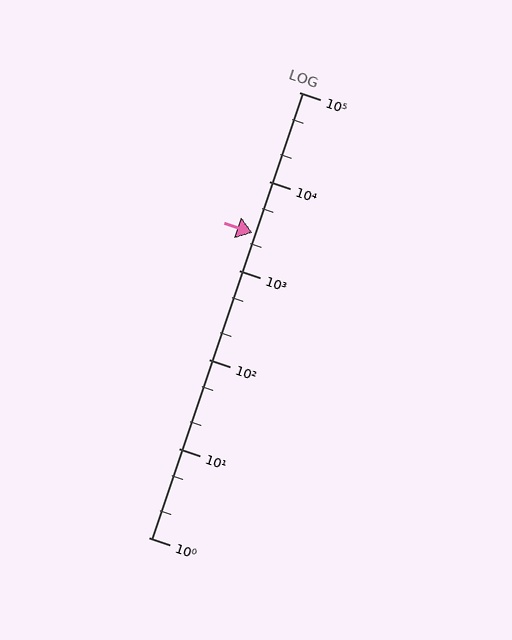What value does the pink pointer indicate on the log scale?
The pointer indicates approximately 2600.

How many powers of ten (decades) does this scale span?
The scale spans 5 decades, from 1 to 100000.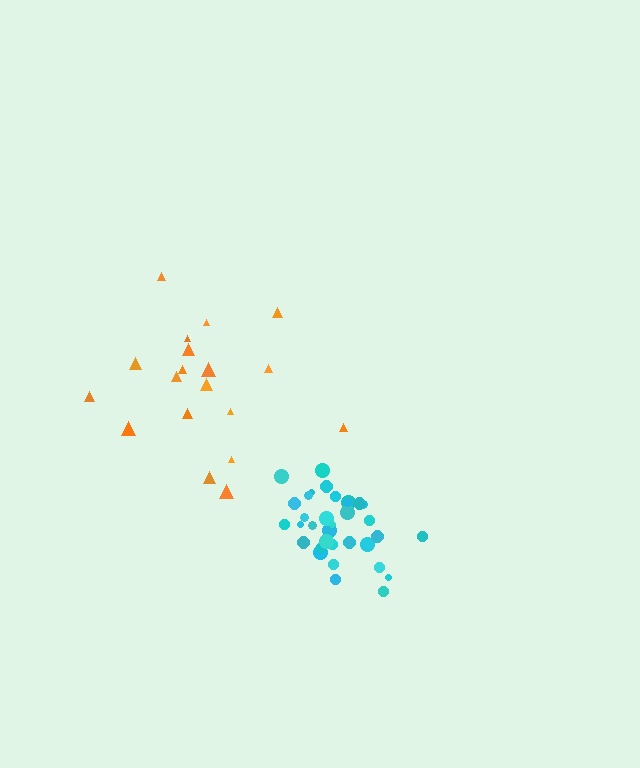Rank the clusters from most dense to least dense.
cyan, orange.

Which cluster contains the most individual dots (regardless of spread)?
Cyan (35).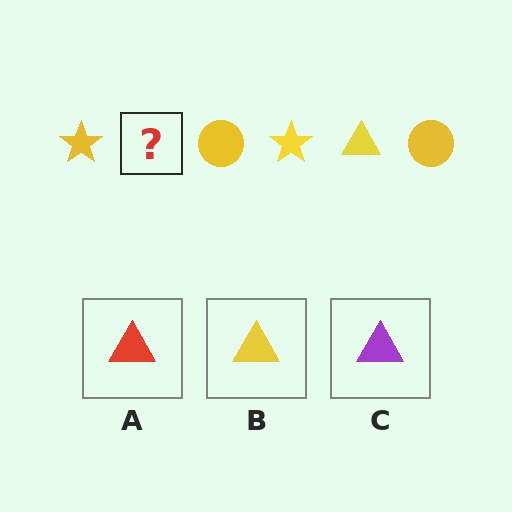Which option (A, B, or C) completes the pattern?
B.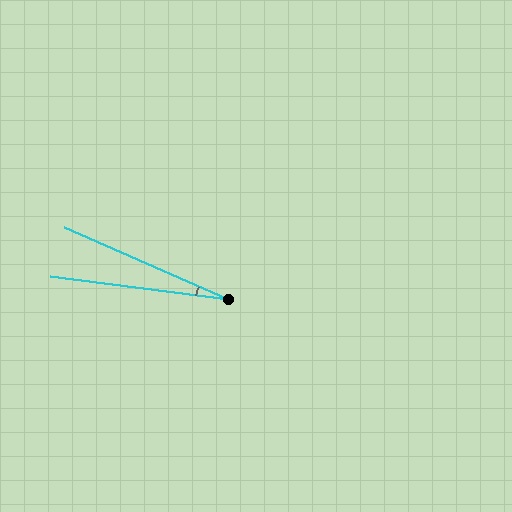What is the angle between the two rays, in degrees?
Approximately 16 degrees.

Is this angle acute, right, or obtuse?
It is acute.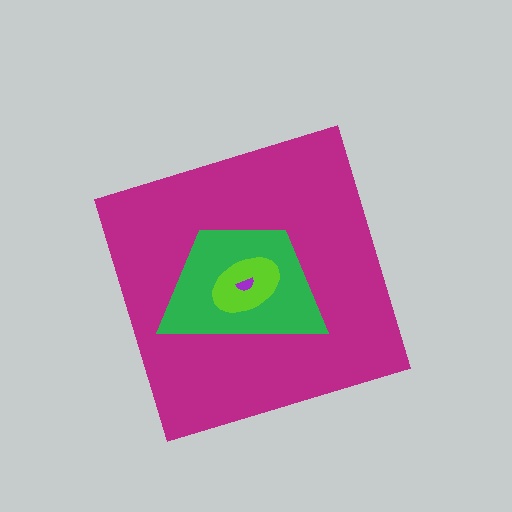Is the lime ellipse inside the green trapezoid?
Yes.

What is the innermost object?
The purple semicircle.